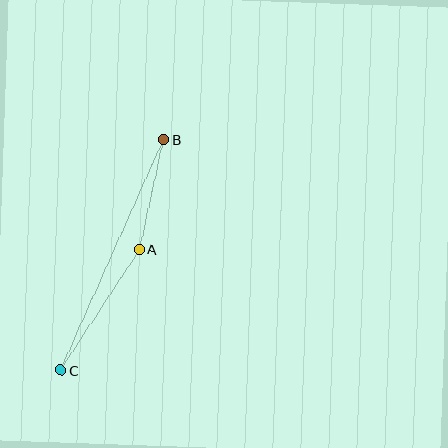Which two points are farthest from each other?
Points B and C are farthest from each other.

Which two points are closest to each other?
Points A and B are closest to each other.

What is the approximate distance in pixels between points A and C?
The distance between A and C is approximately 144 pixels.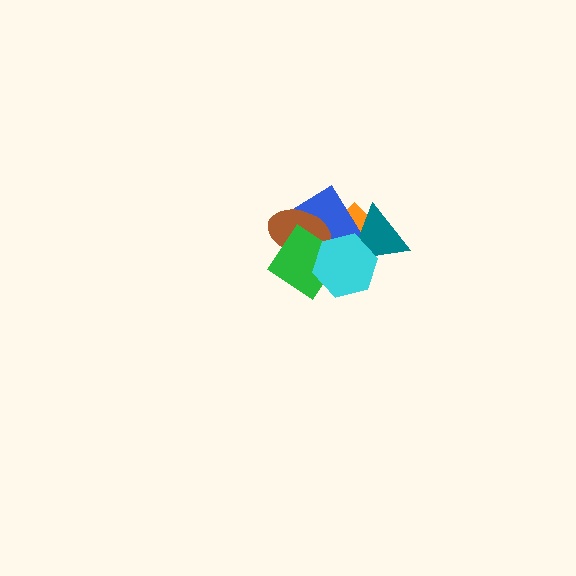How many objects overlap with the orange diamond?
4 objects overlap with the orange diamond.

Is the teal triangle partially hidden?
Yes, it is partially covered by another shape.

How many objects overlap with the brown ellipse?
4 objects overlap with the brown ellipse.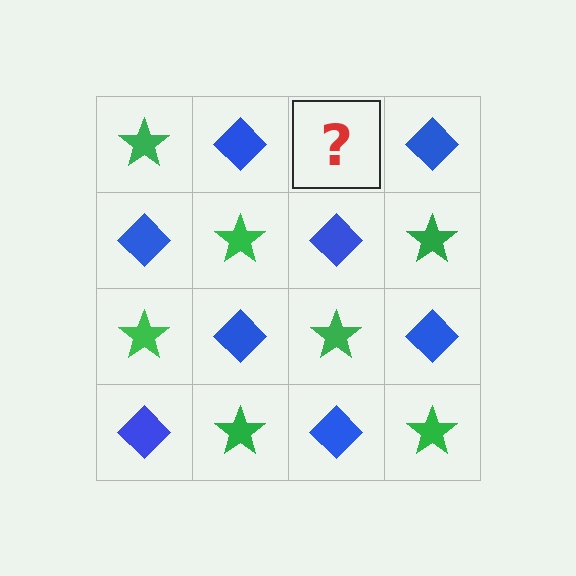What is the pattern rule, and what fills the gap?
The rule is that it alternates green star and blue diamond in a checkerboard pattern. The gap should be filled with a green star.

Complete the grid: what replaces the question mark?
The question mark should be replaced with a green star.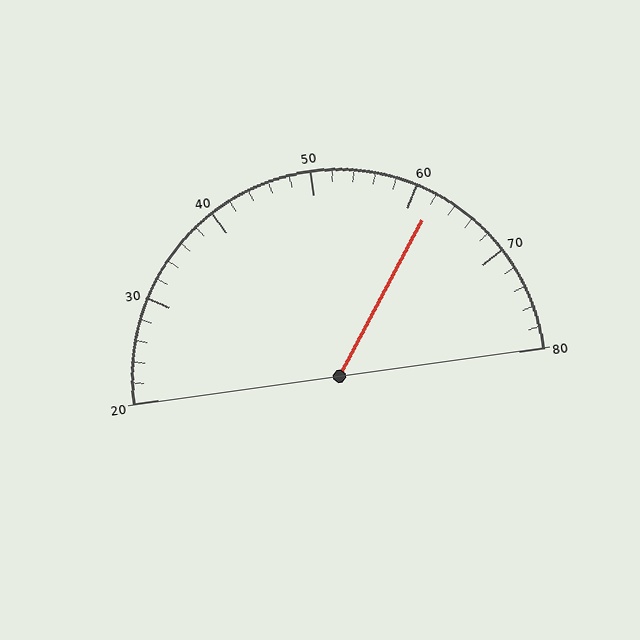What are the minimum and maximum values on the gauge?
The gauge ranges from 20 to 80.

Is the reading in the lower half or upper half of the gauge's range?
The reading is in the upper half of the range (20 to 80).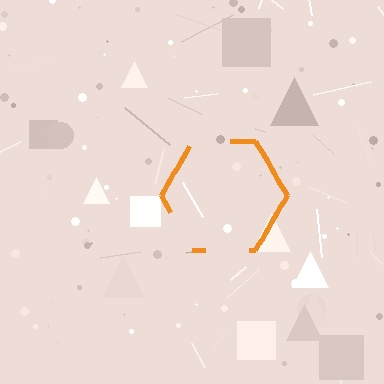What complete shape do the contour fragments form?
The contour fragments form a hexagon.